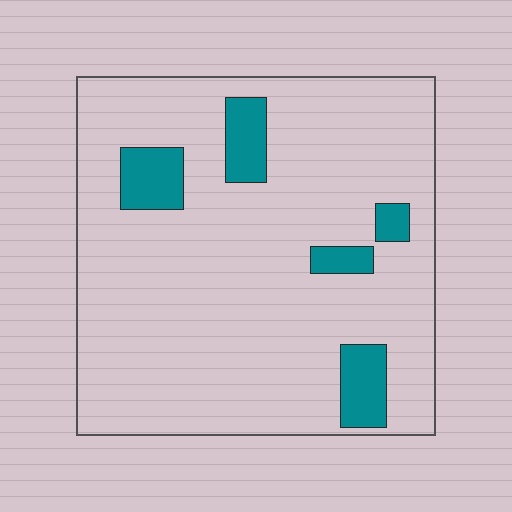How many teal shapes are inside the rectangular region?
5.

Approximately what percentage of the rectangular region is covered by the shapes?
Approximately 10%.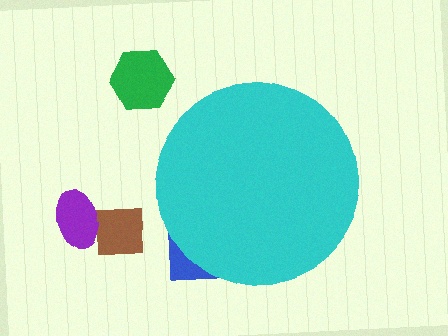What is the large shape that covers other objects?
A cyan circle.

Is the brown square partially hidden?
No, the brown square is fully visible.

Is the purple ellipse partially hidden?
No, the purple ellipse is fully visible.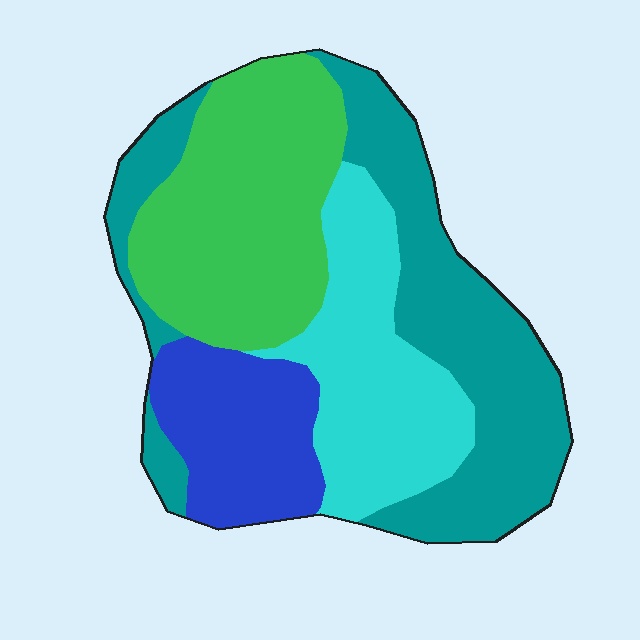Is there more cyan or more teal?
Teal.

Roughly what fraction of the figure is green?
Green covers roughly 30% of the figure.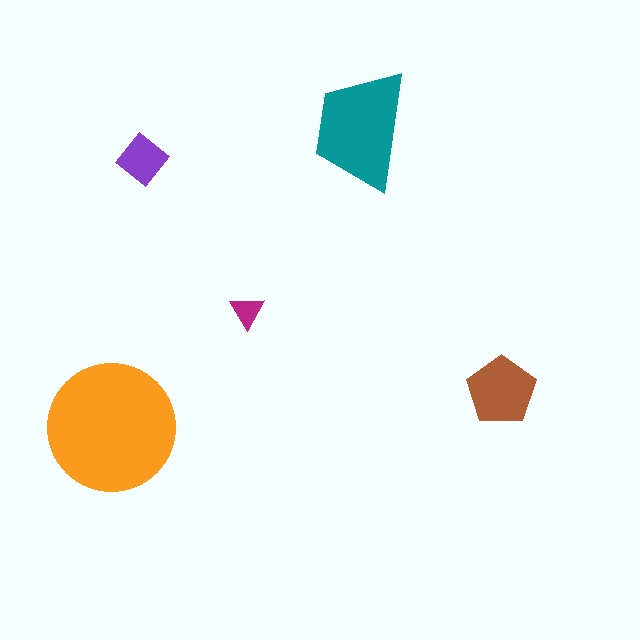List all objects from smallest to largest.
The magenta triangle, the purple diamond, the brown pentagon, the teal trapezoid, the orange circle.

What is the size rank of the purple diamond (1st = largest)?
4th.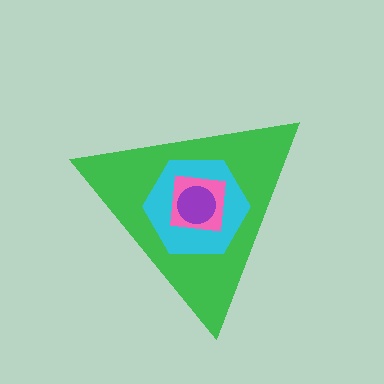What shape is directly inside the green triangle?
The cyan hexagon.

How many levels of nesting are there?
4.